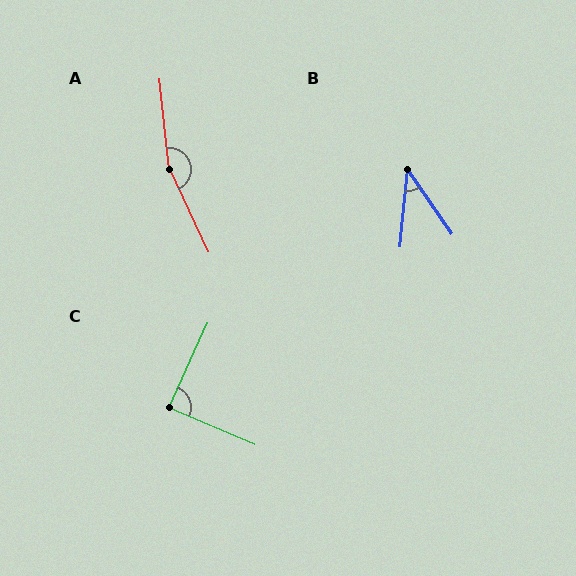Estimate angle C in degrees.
Approximately 89 degrees.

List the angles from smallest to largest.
B (40°), C (89°), A (161°).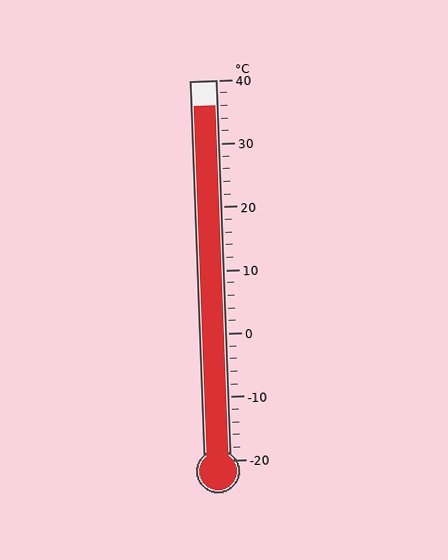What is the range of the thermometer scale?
The thermometer scale ranges from -20°C to 40°C.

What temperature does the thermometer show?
The thermometer shows approximately 36°C.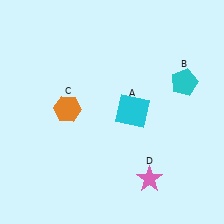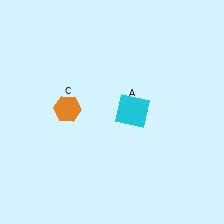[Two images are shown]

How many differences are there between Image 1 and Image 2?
There are 2 differences between the two images.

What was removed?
The cyan pentagon (B), the pink star (D) were removed in Image 2.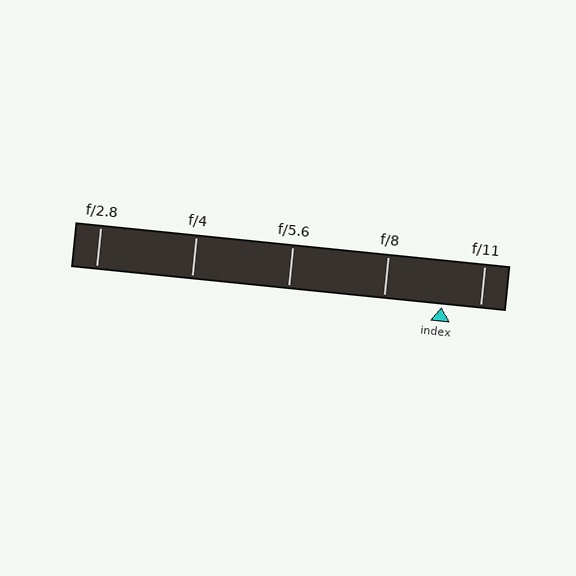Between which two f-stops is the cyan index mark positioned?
The index mark is between f/8 and f/11.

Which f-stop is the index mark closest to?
The index mark is closest to f/11.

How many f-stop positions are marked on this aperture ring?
There are 5 f-stop positions marked.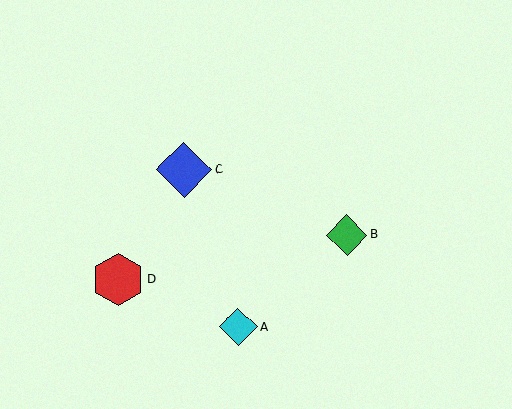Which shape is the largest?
The blue diamond (labeled C) is the largest.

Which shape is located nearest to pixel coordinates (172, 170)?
The blue diamond (labeled C) at (184, 170) is nearest to that location.